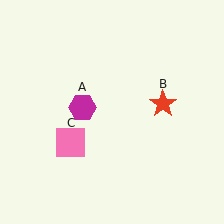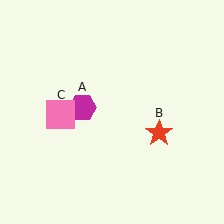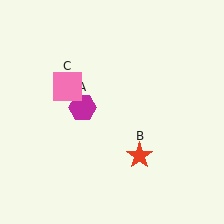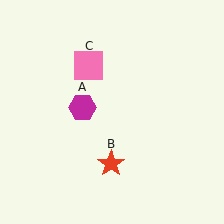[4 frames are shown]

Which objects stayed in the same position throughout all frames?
Magenta hexagon (object A) remained stationary.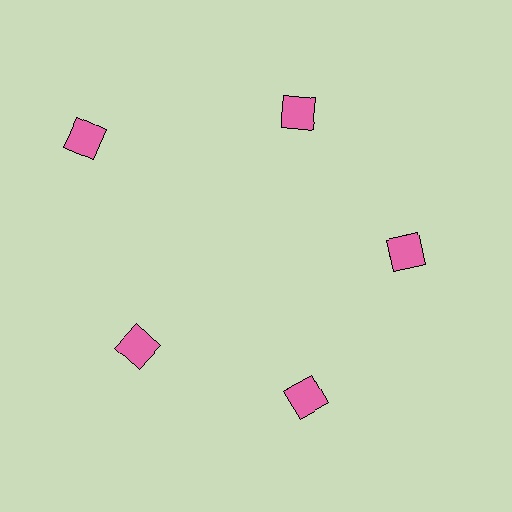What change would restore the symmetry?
The symmetry would be restored by moving it inward, back onto the ring so that all 5 squares sit at equal angles and equal distance from the center.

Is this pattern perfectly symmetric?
No. The 5 pink squares are arranged in a ring, but one element near the 10 o'clock position is pushed outward from the center, breaking the 5-fold rotational symmetry.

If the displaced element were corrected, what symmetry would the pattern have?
It would have 5-fold rotational symmetry — the pattern would map onto itself every 72 degrees.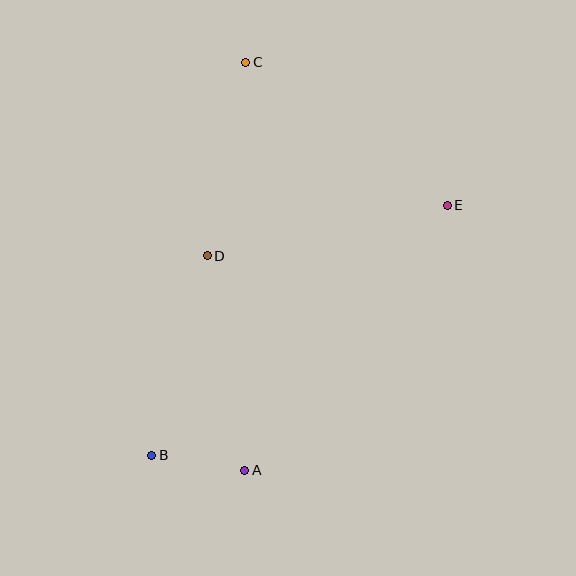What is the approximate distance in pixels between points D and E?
The distance between D and E is approximately 245 pixels.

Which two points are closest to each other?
Points A and B are closest to each other.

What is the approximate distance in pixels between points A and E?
The distance between A and E is approximately 334 pixels.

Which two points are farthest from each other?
Points A and C are farthest from each other.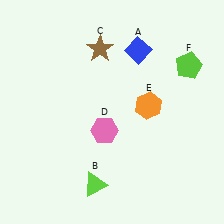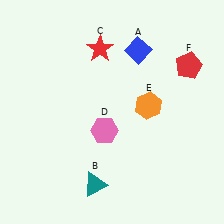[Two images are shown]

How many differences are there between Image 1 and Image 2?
There are 3 differences between the two images.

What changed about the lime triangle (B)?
In Image 1, B is lime. In Image 2, it changed to teal.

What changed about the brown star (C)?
In Image 1, C is brown. In Image 2, it changed to red.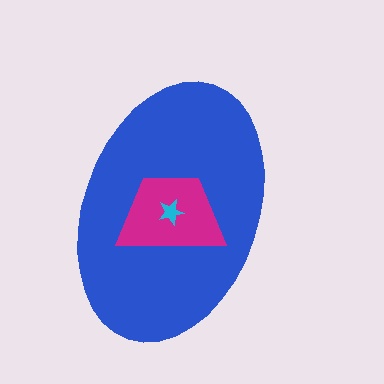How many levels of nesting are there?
3.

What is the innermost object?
The cyan star.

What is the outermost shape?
The blue ellipse.